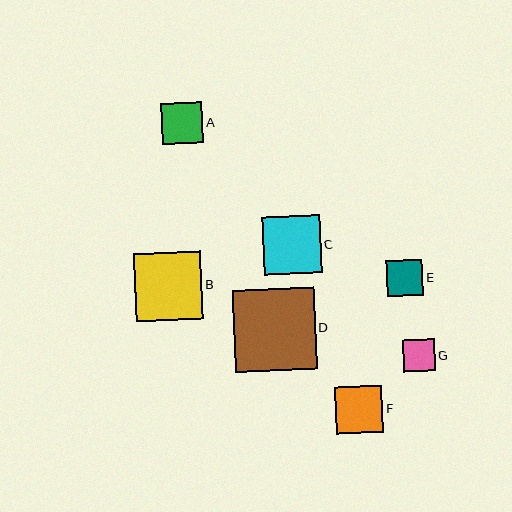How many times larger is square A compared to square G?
Square A is approximately 1.3 times the size of square G.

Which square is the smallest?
Square G is the smallest with a size of approximately 32 pixels.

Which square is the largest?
Square D is the largest with a size of approximately 82 pixels.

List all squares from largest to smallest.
From largest to smallest: D, B, C, F, A, E, G.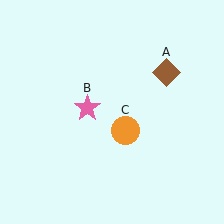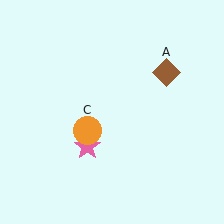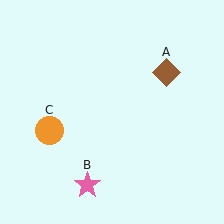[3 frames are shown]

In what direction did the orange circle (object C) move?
The orange circle (object C) moved left.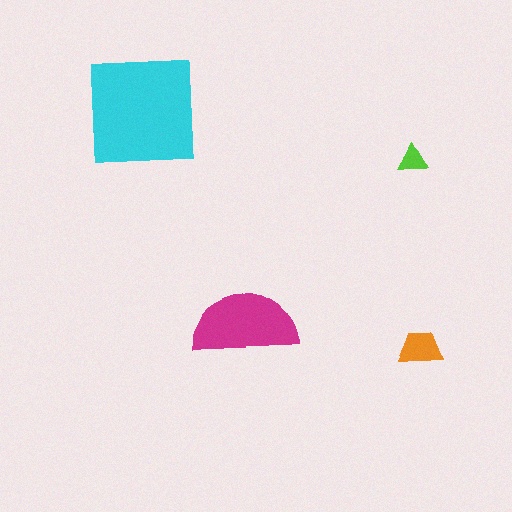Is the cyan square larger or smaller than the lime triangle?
Larger.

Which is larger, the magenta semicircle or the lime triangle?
The magenta semicircle.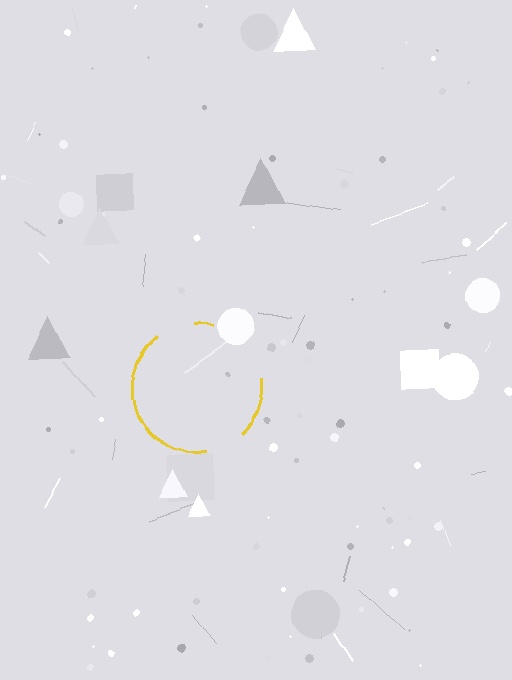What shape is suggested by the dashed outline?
The dashed outline suggests a circle.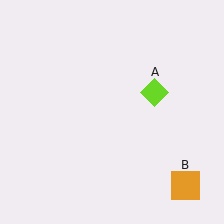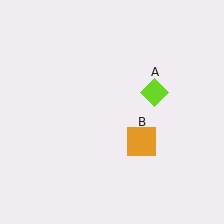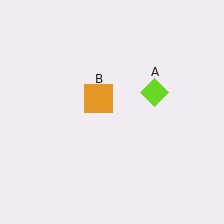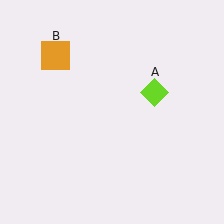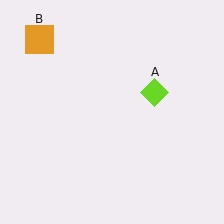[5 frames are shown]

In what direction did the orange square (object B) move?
The orange square (object B) moved up and to the left.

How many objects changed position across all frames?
1 object changed position: orange square (object B).